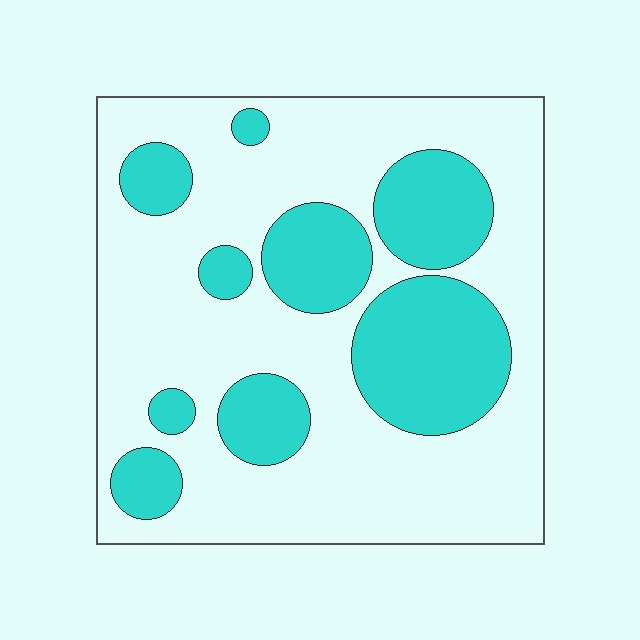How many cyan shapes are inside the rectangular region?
9.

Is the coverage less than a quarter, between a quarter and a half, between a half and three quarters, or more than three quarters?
Between a quarter and a half.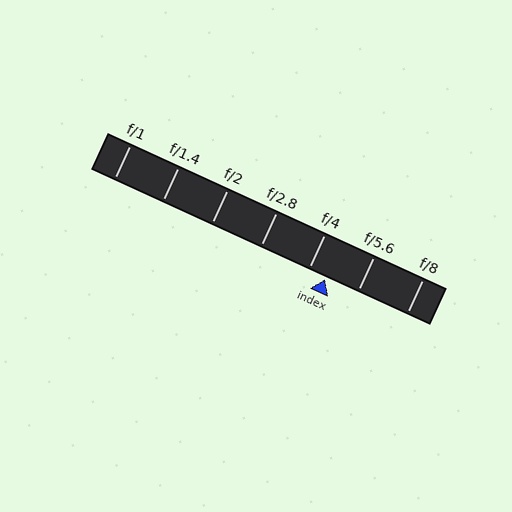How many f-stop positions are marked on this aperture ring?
There are 7 f-stop positions marked.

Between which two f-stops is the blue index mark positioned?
The index mark is between f/4 and f/5.6.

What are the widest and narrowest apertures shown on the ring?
The widest aperture shown is f/1 and the narrowest is f/8.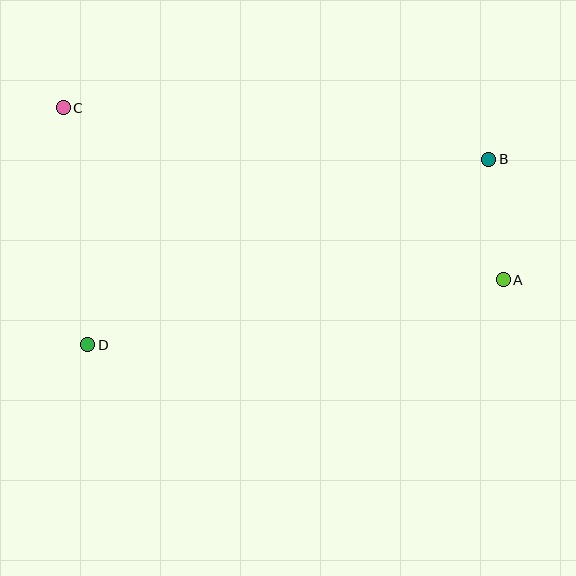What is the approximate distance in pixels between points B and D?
The distance between B and D is approximately 442 pixels.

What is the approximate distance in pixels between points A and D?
The distance between A and D is approximately 421 pixels.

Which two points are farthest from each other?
Points A and C are farthest from each other.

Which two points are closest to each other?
Points A and B are closest to each other.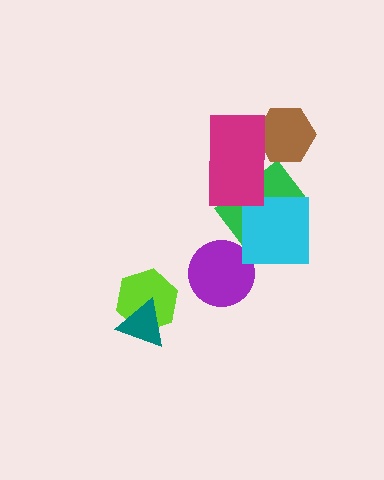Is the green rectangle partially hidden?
Yes, it is partially covered by another shape.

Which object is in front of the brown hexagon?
The magenta rectangle is in front of the brown hexagon.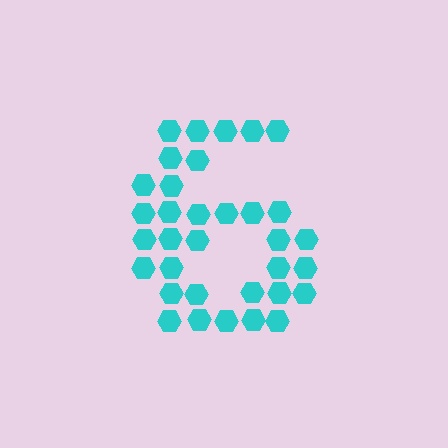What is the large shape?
The large shape is the digit 6.